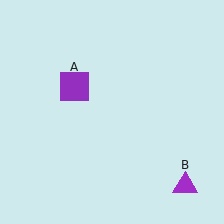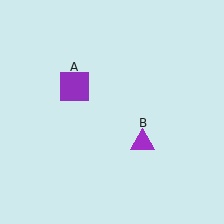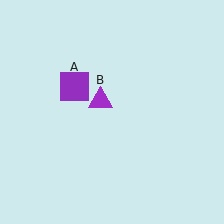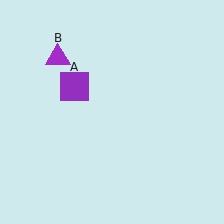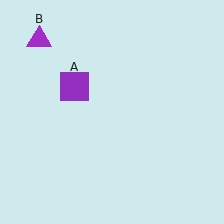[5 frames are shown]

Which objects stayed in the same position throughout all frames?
Purple square (object A) remained stationary.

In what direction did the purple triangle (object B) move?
The purple triangle (object B) moved up and to the left.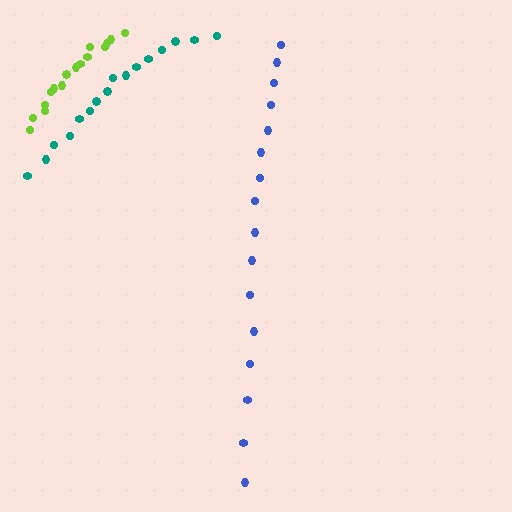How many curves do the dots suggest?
There are 3 distinct paths.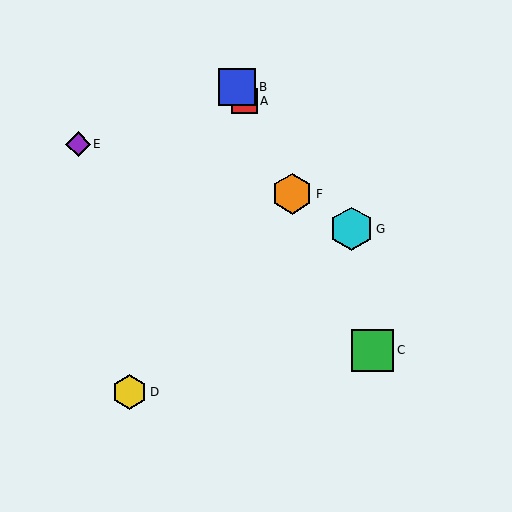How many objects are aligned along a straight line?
4 objects (A, B, C, F) are aligned along a straight line.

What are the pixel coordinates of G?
Object G is at (352, 229).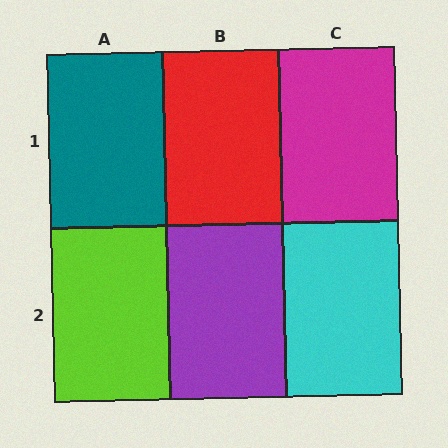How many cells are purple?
1 cell is purple.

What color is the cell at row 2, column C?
Cyan.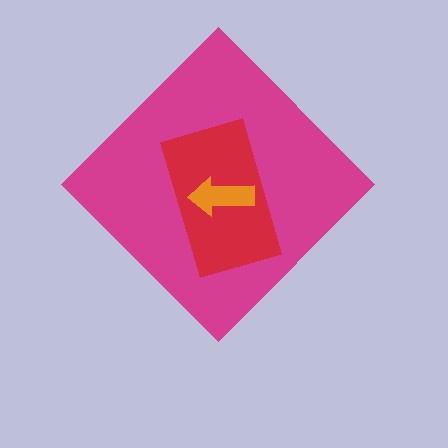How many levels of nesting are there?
3.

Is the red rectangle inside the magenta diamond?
Yes.